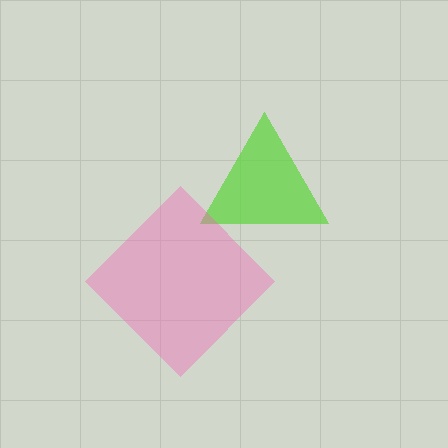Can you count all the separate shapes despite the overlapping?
Yes, there are 2 separate shapes.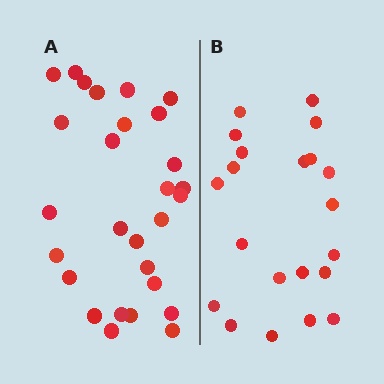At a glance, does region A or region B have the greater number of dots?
Region A (the left region) has more dots.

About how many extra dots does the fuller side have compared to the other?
Region A has roughly 8 or so more dots than region B.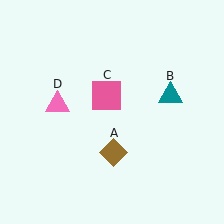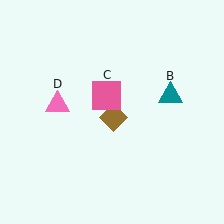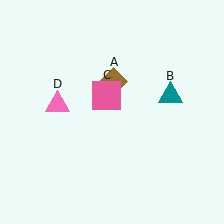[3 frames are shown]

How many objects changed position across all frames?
1 object changed position: brown diamond (object A).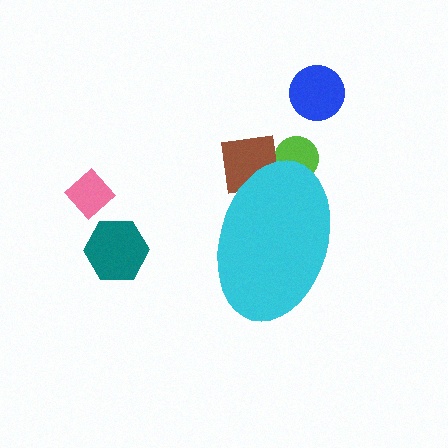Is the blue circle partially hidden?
No, the blue circle is fully visible.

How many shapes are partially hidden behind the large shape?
2 shapes are partially hidden.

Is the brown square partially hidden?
Yes, the brown square is partially hidden behind the cyan ellipse.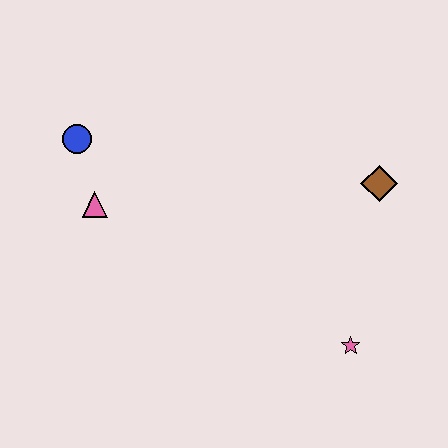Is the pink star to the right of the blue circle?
Yes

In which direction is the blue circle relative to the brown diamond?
The blue circle is to the left of the brown diamond.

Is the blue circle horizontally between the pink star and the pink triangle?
No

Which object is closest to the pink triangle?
The blue circle is closest to the pink triangle.